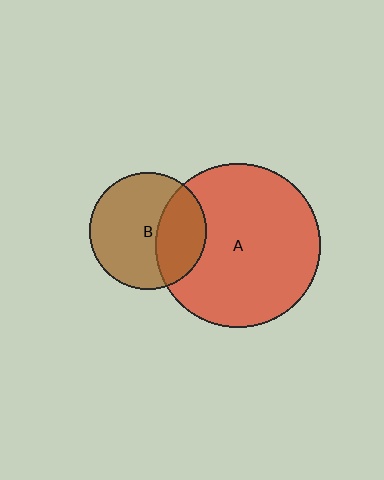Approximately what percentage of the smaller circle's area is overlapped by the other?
Approximately 35%.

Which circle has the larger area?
Circle A (red).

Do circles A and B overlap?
Yes.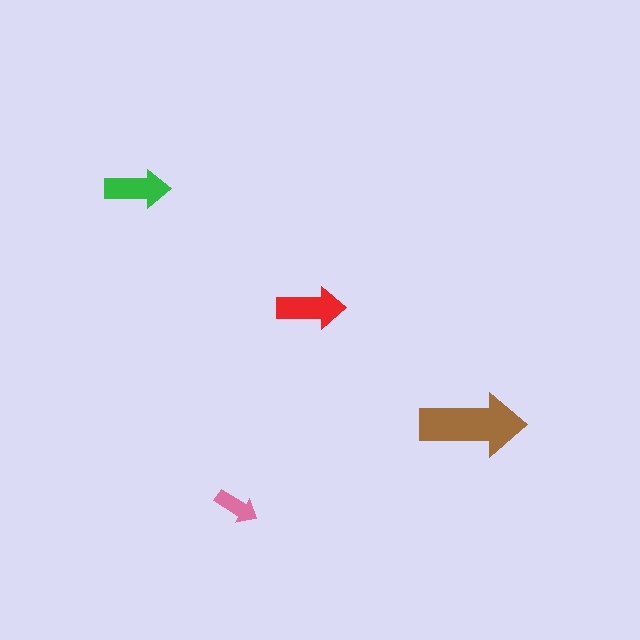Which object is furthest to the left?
The green arrow is leftmost.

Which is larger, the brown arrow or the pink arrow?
The brown one.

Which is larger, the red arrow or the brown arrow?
The brown one.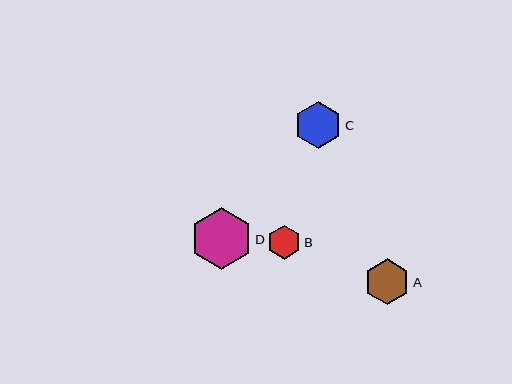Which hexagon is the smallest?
Hexagon B is the smallest with a size of approximately 34 pixels.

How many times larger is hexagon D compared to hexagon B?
Hexagon D is approximately 1.8 times the size of hexagon B.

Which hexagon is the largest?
Hexagon D is the largest with a size of approximately 61 pixels.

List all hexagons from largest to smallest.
From largest to smallest: D, C, A, B.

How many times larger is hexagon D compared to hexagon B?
Hexagon D is approximately 1.8 times the size of hexagon B.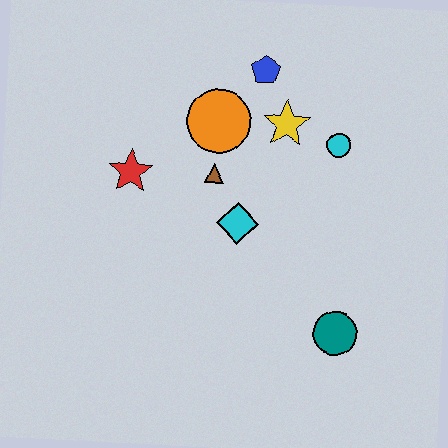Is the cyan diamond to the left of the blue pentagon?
Yes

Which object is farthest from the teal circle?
The blue pentagon is farthest from the teal circle.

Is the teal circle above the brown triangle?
No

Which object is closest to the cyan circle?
The yellow star is closest to the cyan circle.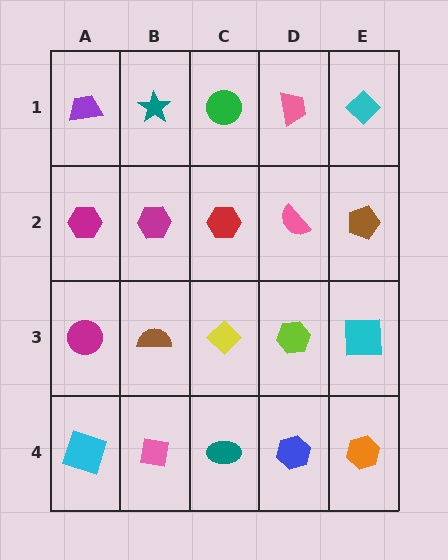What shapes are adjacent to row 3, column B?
A magenta hexagon (row 2, column B), a pink square (row 4, column B), a magenta circle (row 3, column A), a yellow diamond (row 3, column C).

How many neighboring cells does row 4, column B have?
3.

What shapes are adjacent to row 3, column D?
A pink semicircle (row 2, column D), a blue hexagon (row 4, column D), a yellow diamond (row 3, column C), a cyan square (row 3, column E).